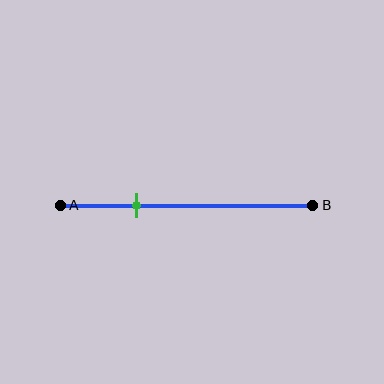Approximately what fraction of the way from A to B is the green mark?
The green mark is approximately 30% of the way from A to B.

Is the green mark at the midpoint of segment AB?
No, the mark is at about 30% from A, not at the 50% midpoint.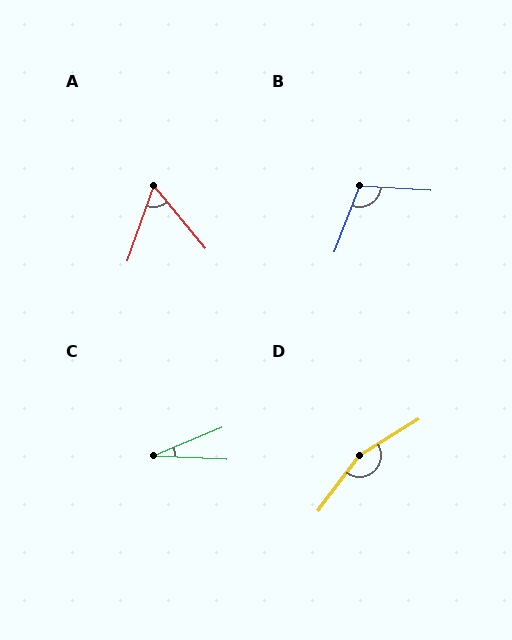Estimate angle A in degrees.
Approximately 59 degrees.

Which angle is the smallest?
C, at approximately 25 degrees.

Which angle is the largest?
D, at approximately 158 degrees.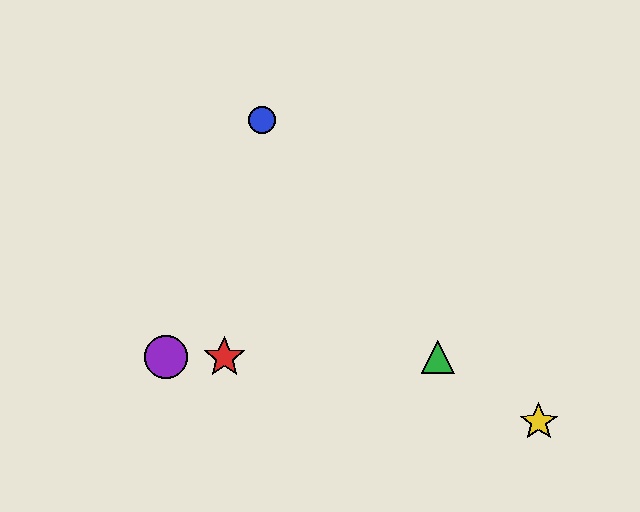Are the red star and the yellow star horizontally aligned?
No, the red star is at y≈357 and the yellow star is at y≈422.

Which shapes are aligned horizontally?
The red star, the green triangle, the purple circle are aligned horizontally.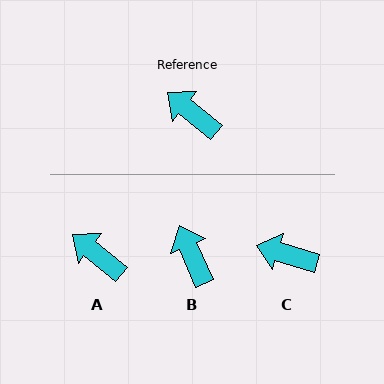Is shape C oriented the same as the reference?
No, it is off by about 22 degrees.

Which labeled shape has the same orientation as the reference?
A.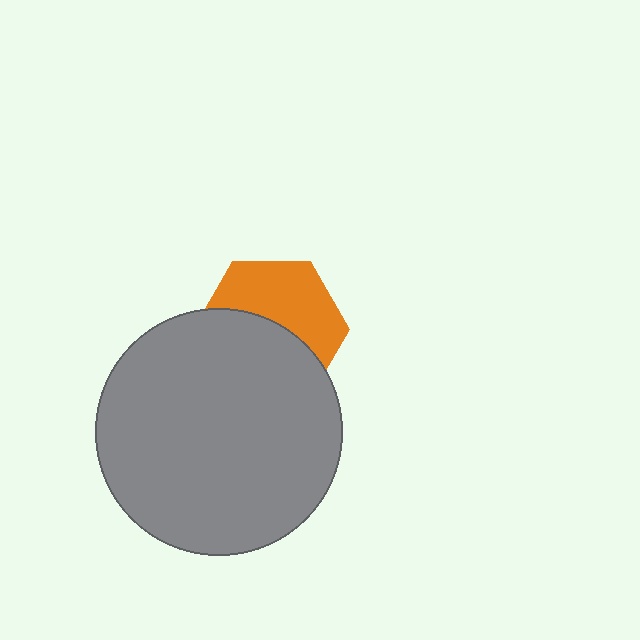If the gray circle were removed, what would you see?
You would see the complete orange hexagon.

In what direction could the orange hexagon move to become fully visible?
The orange hexagon could move up. That would shift it out from behind the gray circle entirely.